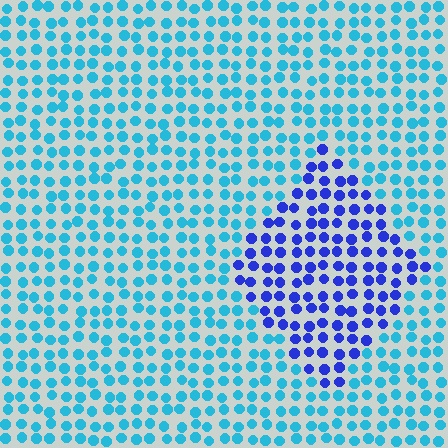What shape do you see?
I see a diamond.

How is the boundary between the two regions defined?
The boundary is defined purely by a slight shift in hue (about 45 degrees). Spacing, size, and orientation are identical on both sides.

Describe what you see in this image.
The image is filled with small cyan elements in a uniform arrangement. A diamond-shaped region is visible where the elements are tinted to a slightly different hue, forming a subtle color boundary.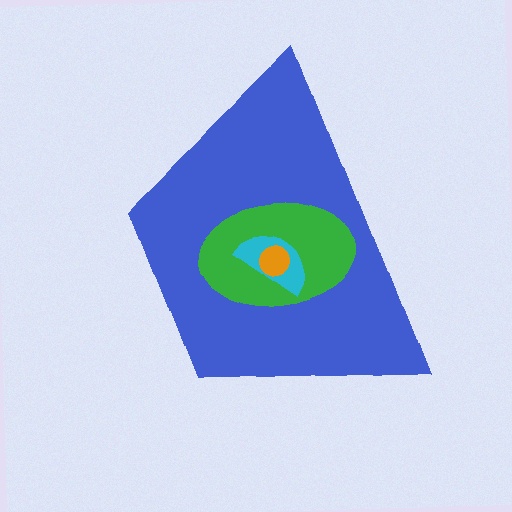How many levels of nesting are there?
4.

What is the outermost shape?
The blue trapezoid.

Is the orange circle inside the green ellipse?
Yes.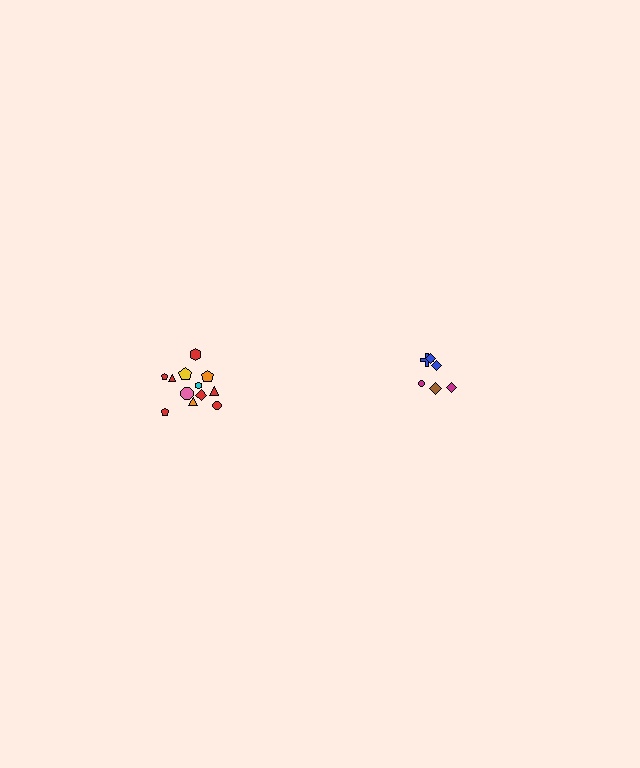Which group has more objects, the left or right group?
The left group.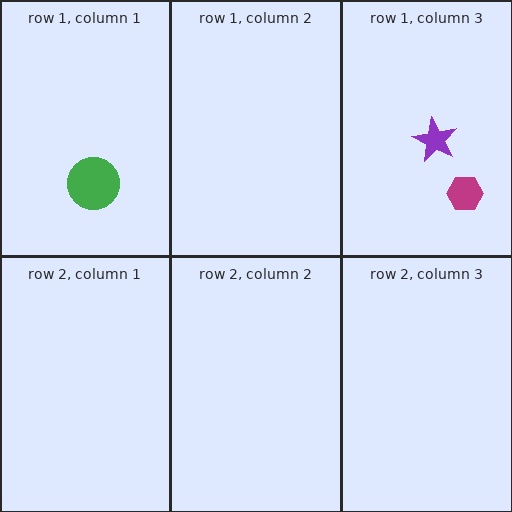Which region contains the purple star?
The row 1, column 3 region.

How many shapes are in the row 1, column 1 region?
1.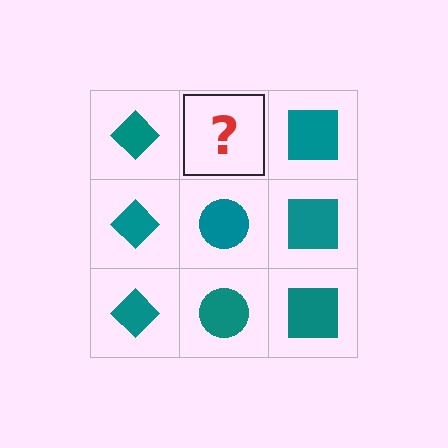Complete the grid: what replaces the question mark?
The question mark should be replaced with a teal circle.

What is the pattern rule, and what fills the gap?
The rule is that each column has a consistent shape. The gap should be filled with a teal circle.